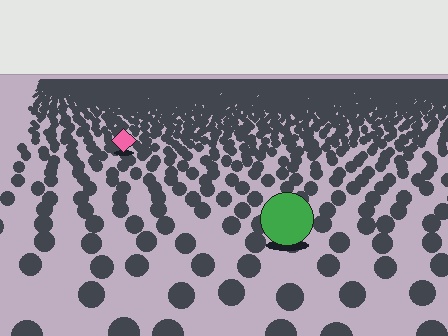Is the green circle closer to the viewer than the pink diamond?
Yes. The green circle is closer — you can tell from the texture gradient: the ground texture is coarser near it.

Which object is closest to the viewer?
The green circle is closest. The texture marks near it are larger and more spread out.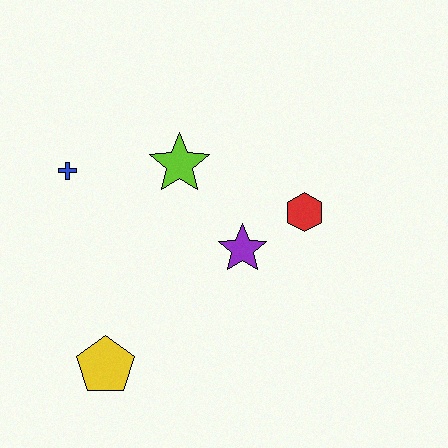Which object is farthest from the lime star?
The yellow pentagon is farthest from the lime star.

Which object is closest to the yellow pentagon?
The purple star is closest to the yellow pentagon.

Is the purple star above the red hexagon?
No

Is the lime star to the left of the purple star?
Yes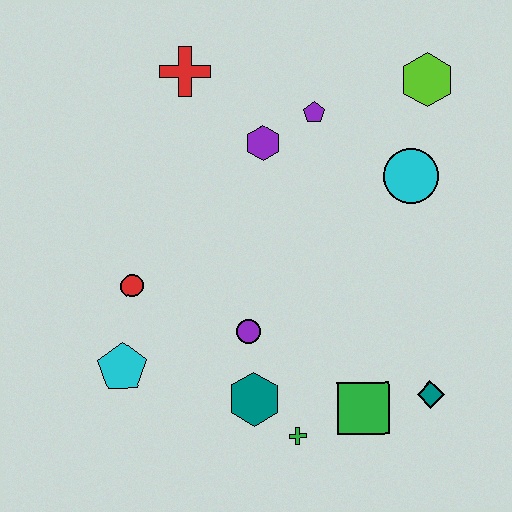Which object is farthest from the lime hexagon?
The cyan pentagon is farthest from the lime hexagon.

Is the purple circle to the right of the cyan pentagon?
Yes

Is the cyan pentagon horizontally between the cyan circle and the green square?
No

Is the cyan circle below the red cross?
Yes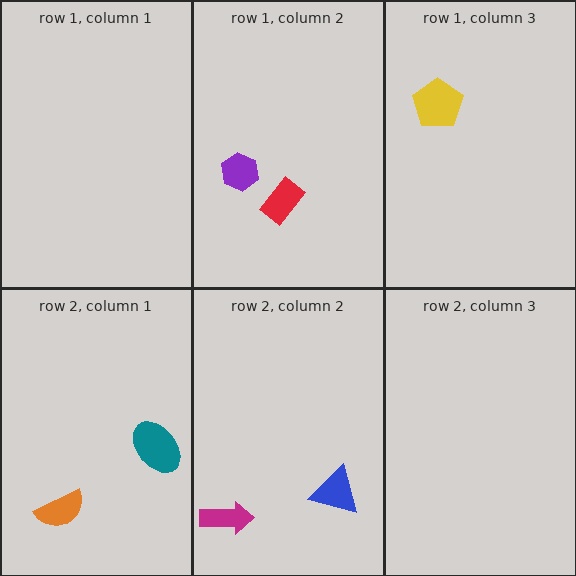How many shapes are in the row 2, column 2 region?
2.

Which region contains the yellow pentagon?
The row 1, column 3 region.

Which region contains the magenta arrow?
The row 2, column 2 region.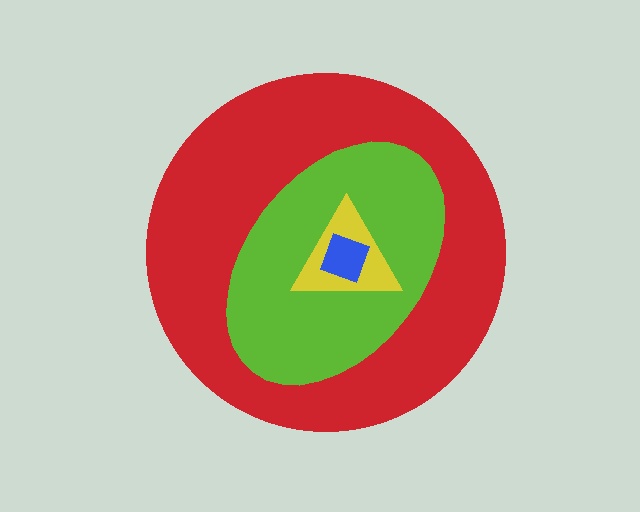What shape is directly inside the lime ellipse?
The yellow triangle.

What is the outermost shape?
The red circle.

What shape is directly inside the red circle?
The lime ellipse.